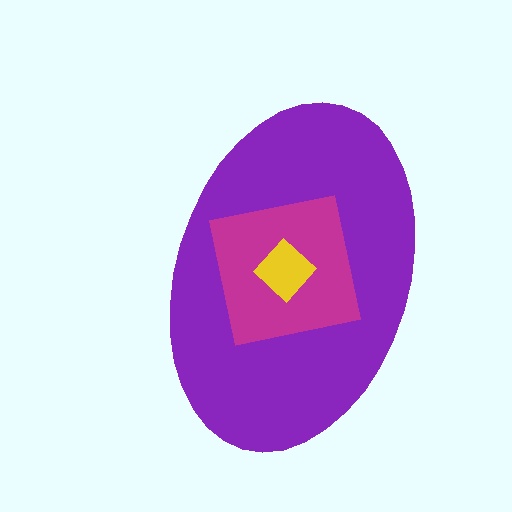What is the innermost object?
The yellow diamond.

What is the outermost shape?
The purple ellipse.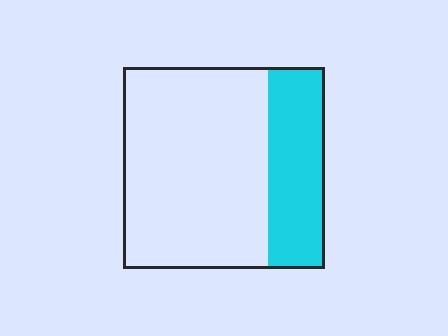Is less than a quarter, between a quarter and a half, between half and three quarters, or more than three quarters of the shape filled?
Between a quarter and a half.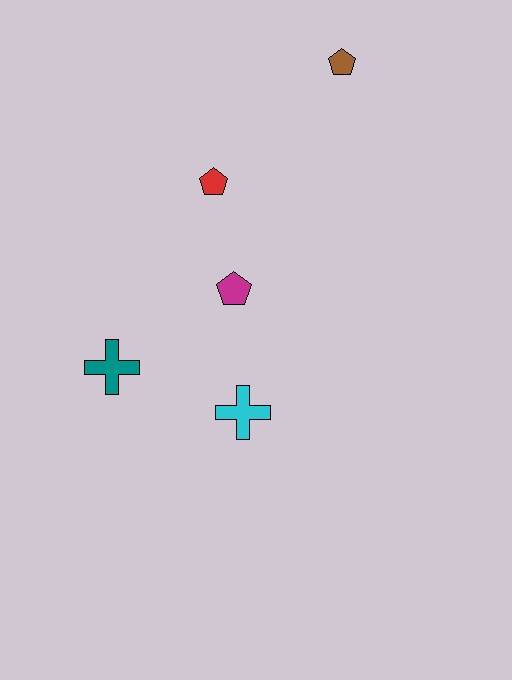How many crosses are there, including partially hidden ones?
There are 2 crosses.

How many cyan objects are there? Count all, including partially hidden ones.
There is 1 cyan object.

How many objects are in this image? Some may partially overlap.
There are 5 objects.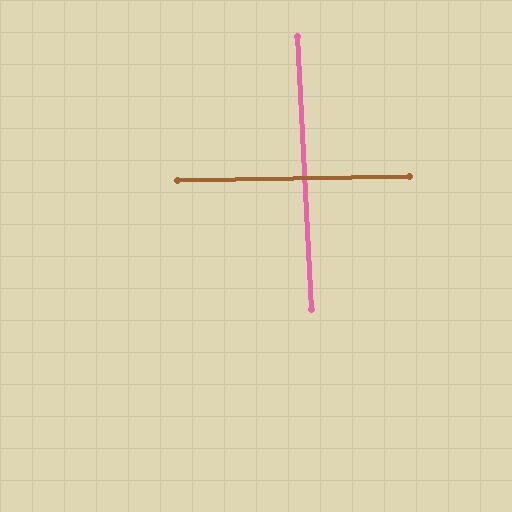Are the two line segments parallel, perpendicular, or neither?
Perpendicular — they meet at approximately 88°.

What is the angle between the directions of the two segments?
Approximately 88 degrees.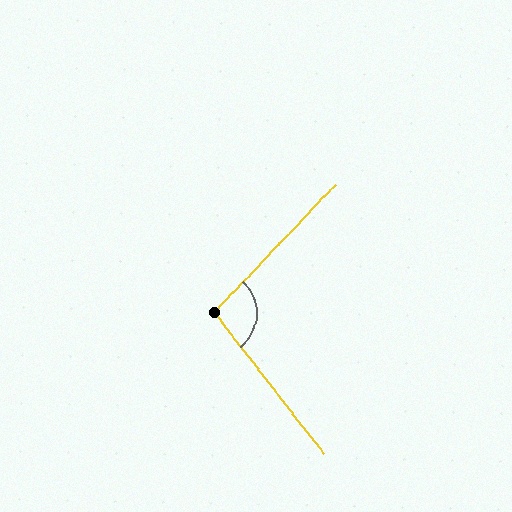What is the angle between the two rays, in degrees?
Approximately 99 degrees.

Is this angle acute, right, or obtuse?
It is obtuse.